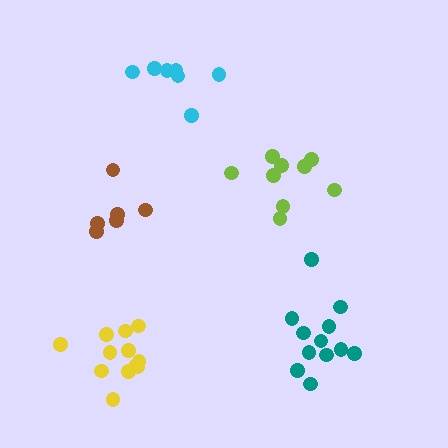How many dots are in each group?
Group 1: 12 dots, Group 2: 12 dots, Group 3: 6 dots, Group 4: 9 dots, Group 5: 7 dots (46 total).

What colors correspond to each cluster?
The clusters are colored: teal, yellow, brown, lime, cyan.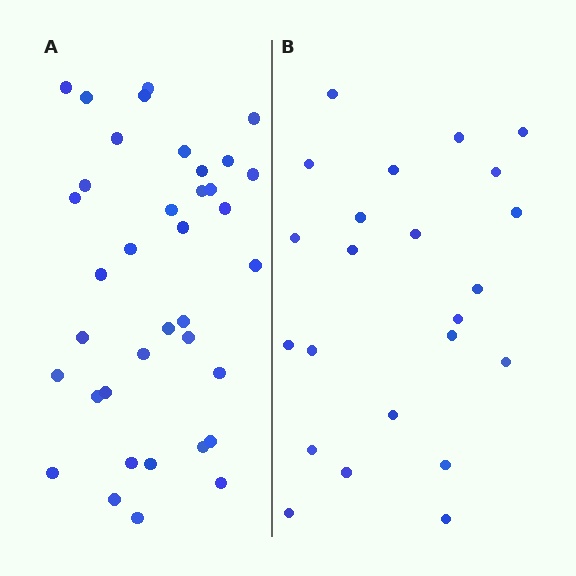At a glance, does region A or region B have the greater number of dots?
Region A (the left region) has more dots.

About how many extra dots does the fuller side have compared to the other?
Region A has approximately 15 more dots than region B.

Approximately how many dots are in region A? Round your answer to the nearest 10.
About 40 dots. (The exact count is 37, which rounds to 40.)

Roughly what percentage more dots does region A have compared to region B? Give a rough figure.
About 60% more.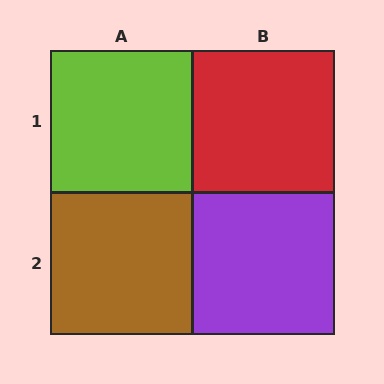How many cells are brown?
1 cell is brown.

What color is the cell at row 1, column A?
Lime.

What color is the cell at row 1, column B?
Red.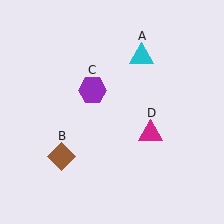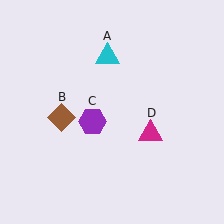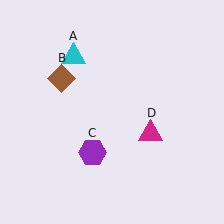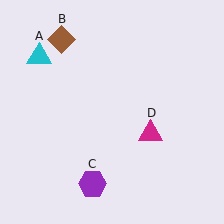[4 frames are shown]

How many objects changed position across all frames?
3 objects changed position: cyan triangle (object A), brown diamond (object B), purple hexagon (object C).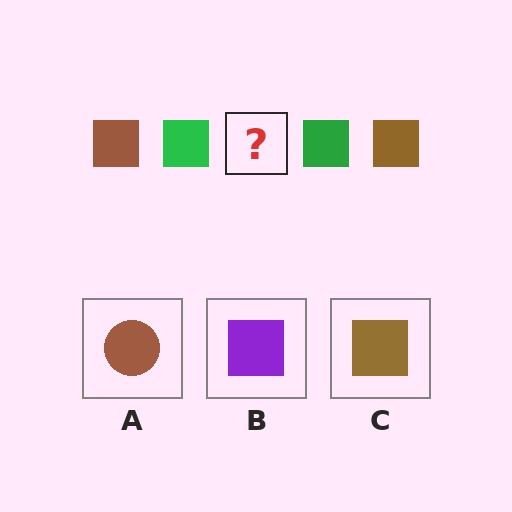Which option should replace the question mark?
Option C.